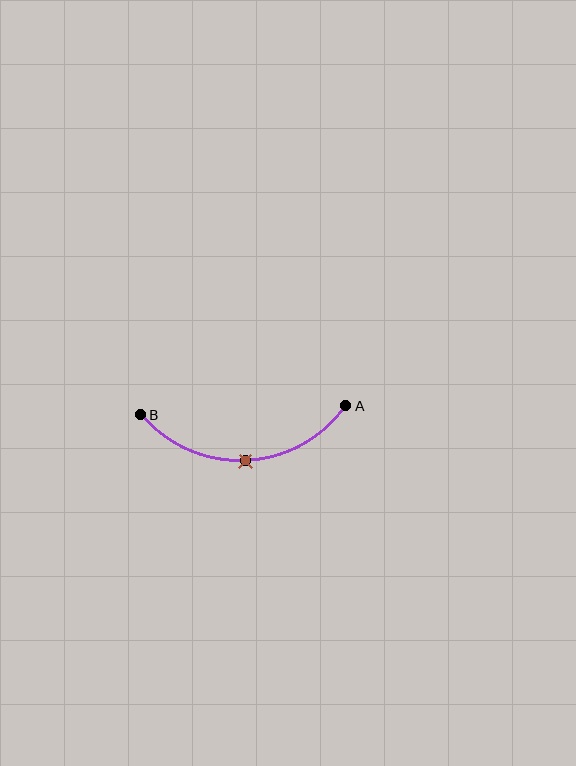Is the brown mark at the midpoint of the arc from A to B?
Yes. The brown mark lies on the arc at equal arc-length from both A and B — it is the arc midpoint.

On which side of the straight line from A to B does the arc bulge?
The arc bulges below the straight line connecting A and B.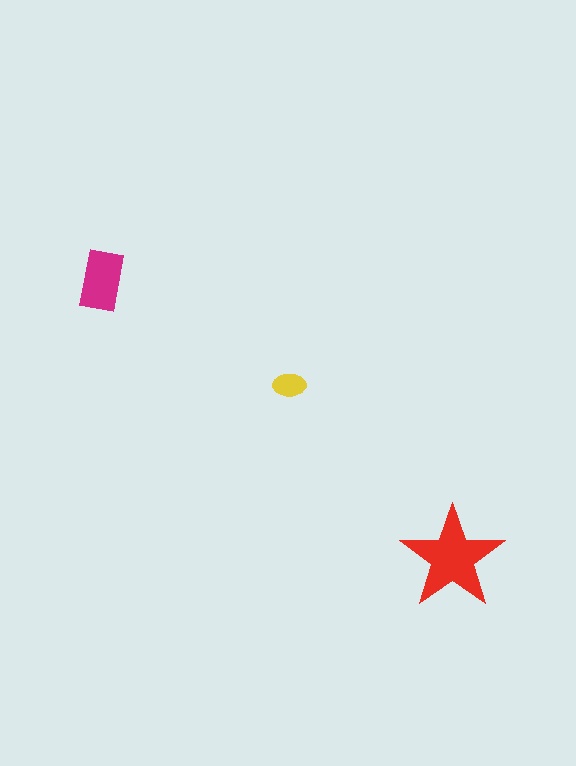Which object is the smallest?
The yellow ellipse.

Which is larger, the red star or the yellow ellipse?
The red star.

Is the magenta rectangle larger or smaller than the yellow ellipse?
Larger.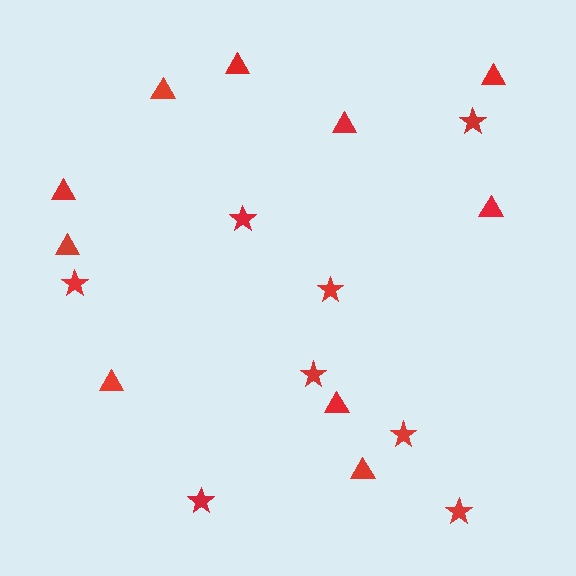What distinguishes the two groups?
There are 2 groups: one group of triangles (10) and one group of stars (8).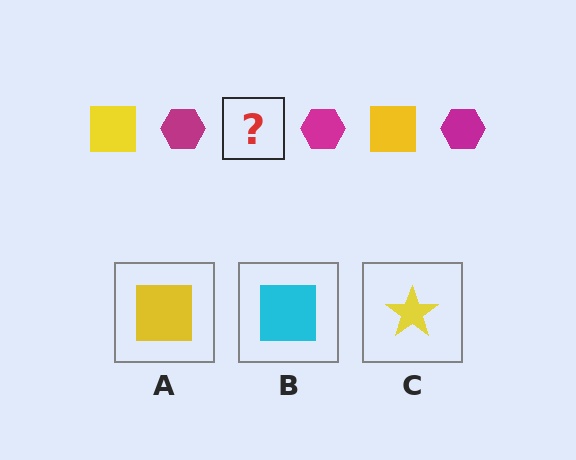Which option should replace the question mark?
Option A.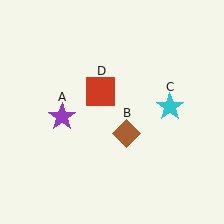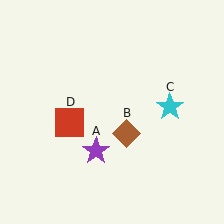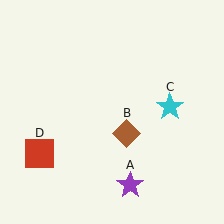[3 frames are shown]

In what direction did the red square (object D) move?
The red square (object D) moved down and to the left.